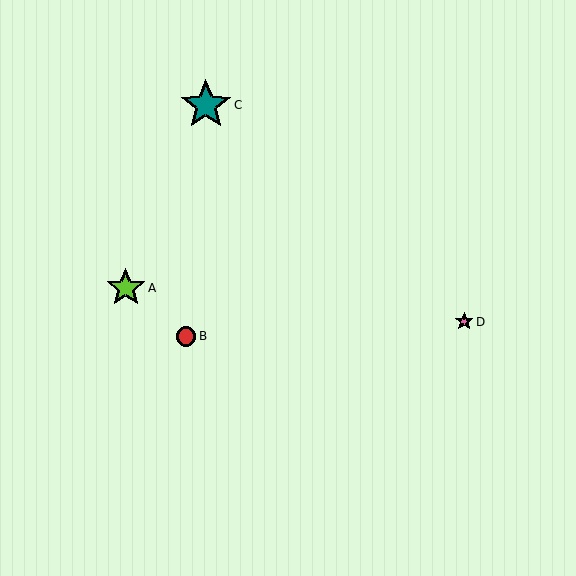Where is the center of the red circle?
The center of the red circle is at (186, 336).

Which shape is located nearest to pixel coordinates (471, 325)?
The pink star (labeled D) at (464, 322) is nearest to that location.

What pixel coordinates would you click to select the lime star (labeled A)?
Click at (126, 288) to select the lime star A.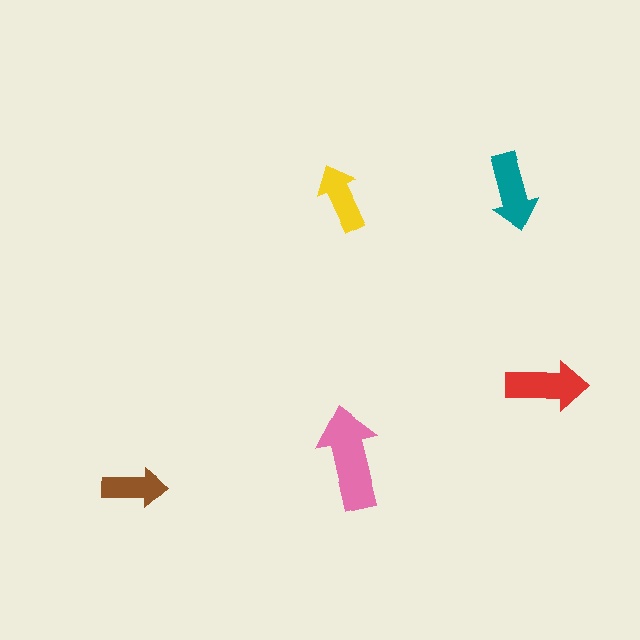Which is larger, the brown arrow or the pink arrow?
The pink one.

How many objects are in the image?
There are 5 objects in the image.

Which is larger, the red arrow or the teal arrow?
The red one.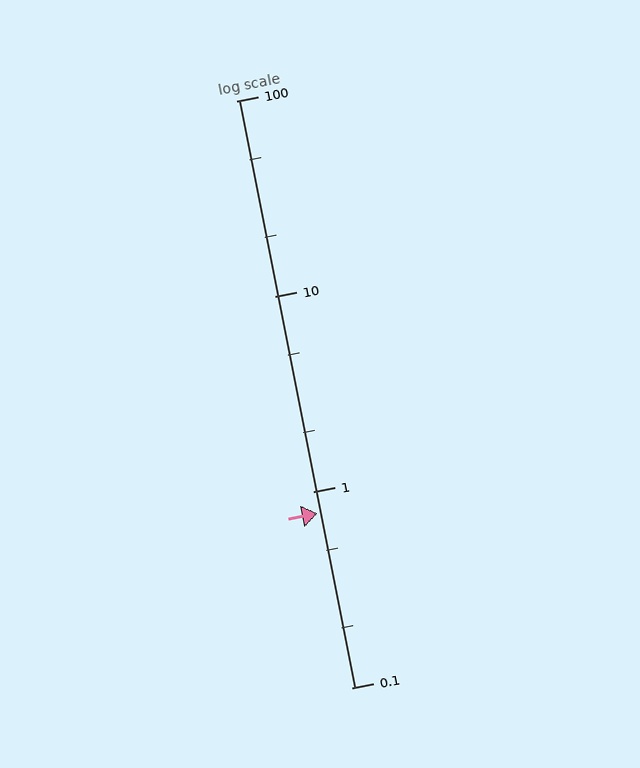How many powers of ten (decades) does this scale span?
The scale spans 3 decades, from 0.1 to 100.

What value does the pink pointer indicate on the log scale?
The pointer indicates approximately 0.78.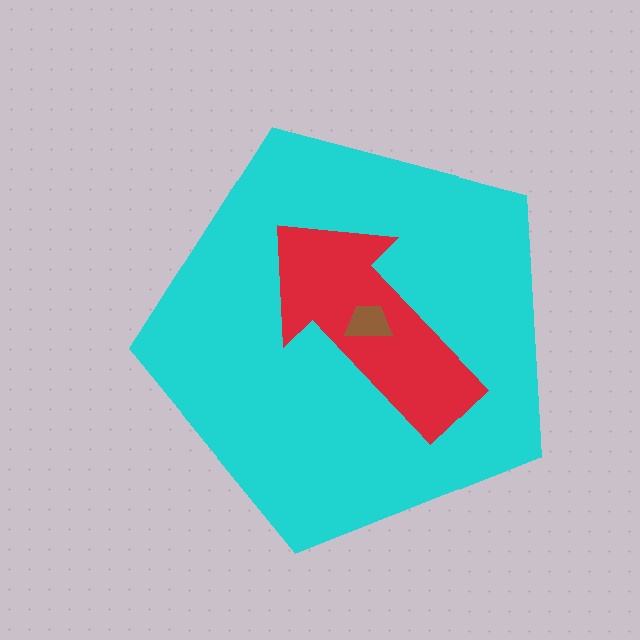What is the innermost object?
The brown trapezoid.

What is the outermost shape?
The cyan pentagon.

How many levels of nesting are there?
3.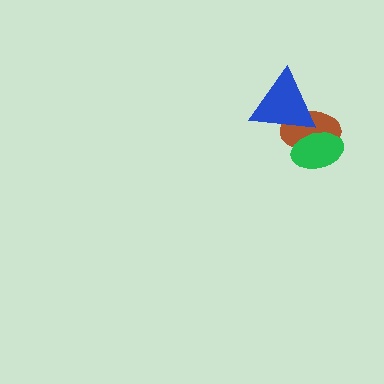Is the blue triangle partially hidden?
Yes, it is partially covered by another shape.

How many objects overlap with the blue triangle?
2 objects overlap with the blue triangle.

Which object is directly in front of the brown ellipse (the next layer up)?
The blue triangle is directly in front of the brown ellipse.